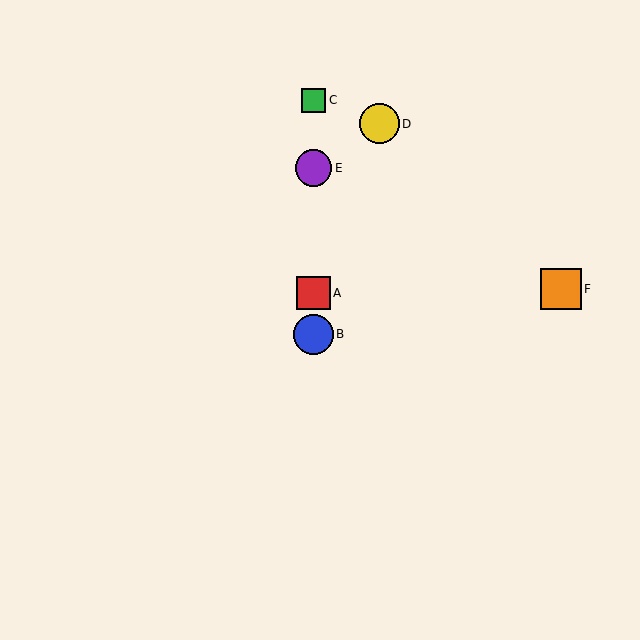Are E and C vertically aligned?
Yes, both are at x≈314.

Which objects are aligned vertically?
Objects A, B, C, E are aligned vertically.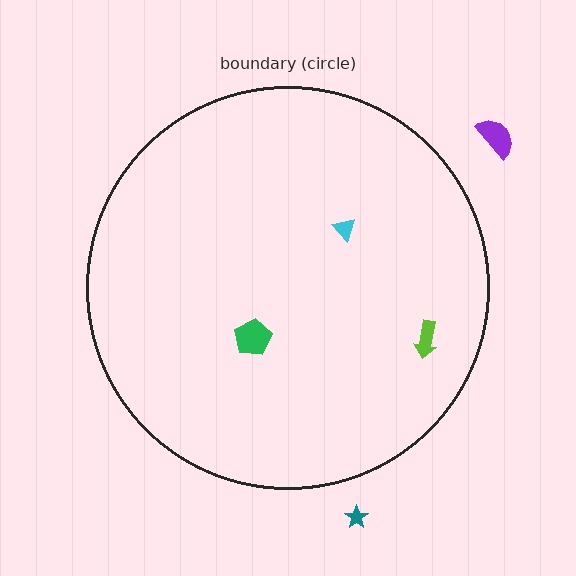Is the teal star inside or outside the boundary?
Outside.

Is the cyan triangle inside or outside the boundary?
Inside.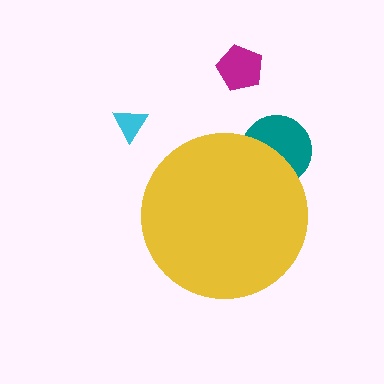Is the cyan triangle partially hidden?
No, the cyan triangle is fully visible.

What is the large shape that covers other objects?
A yellow circle.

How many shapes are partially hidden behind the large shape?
1 shape is partially hidden.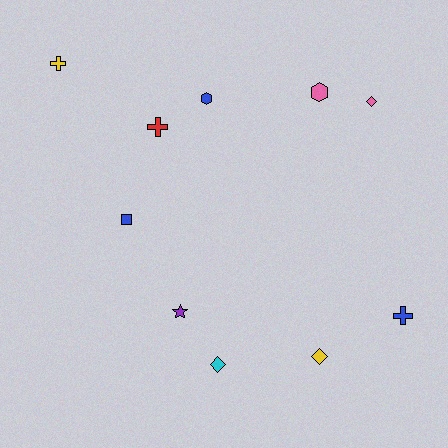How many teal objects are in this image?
There are no teal objects.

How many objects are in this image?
There are 10 objects.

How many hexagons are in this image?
There are 2 hexagons.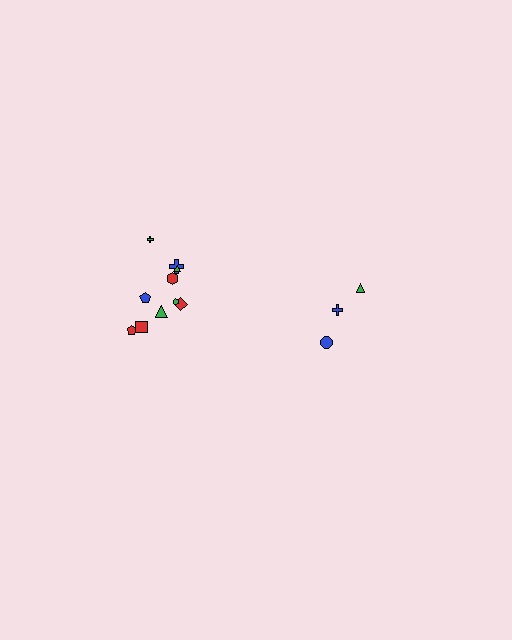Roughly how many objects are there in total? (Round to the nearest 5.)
Roughly 15 objects in total.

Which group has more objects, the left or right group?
The left group.